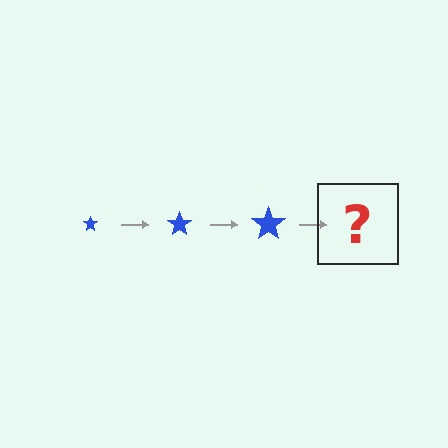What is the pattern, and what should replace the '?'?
The pattern is that the star gets progressively larger each step. The '?' should be a blue star, larger than the previous one.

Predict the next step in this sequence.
The next step is a blue star, larger than the previous one.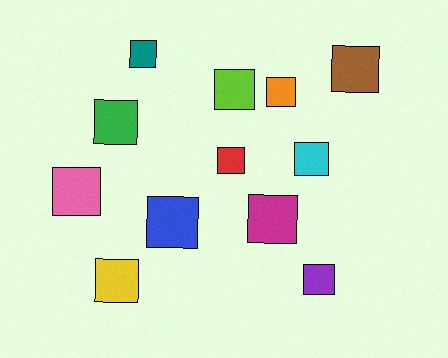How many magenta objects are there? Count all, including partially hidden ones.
There is 1 magenta object.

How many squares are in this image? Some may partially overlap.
There are 12 squares.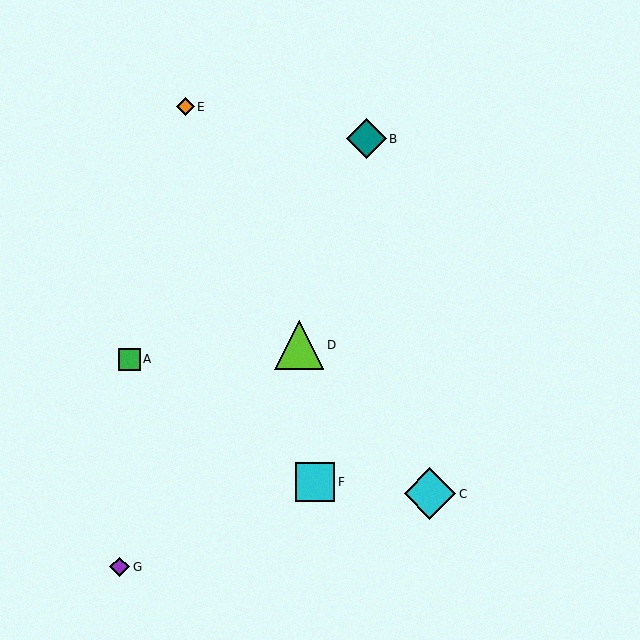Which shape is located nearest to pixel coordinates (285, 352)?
The lime triangle (labeled D) at (299, 345) is nearest to that location.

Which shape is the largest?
The cyan diamond (labeled C) is the largest.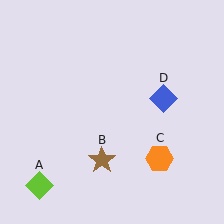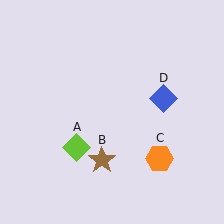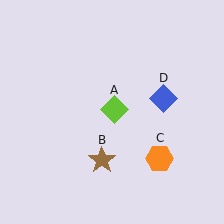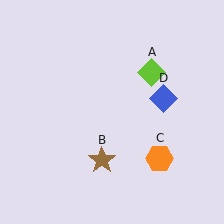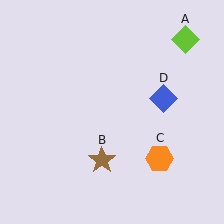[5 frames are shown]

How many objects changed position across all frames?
1 object changed position: lime diamond (object A).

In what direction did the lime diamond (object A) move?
The lime diamond (object A) moved up and to the right.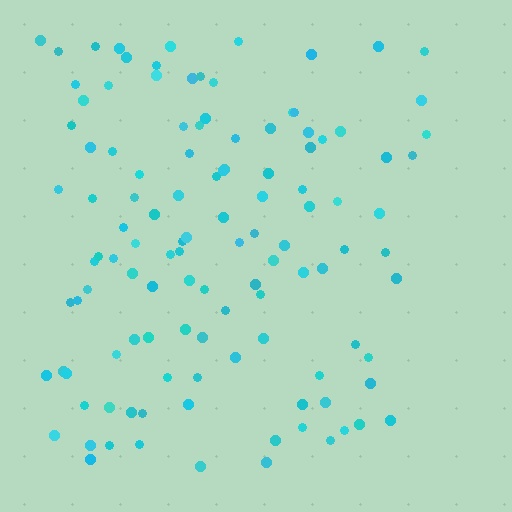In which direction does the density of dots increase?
From right to left, with the left side densest.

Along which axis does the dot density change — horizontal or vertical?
Horizontal.